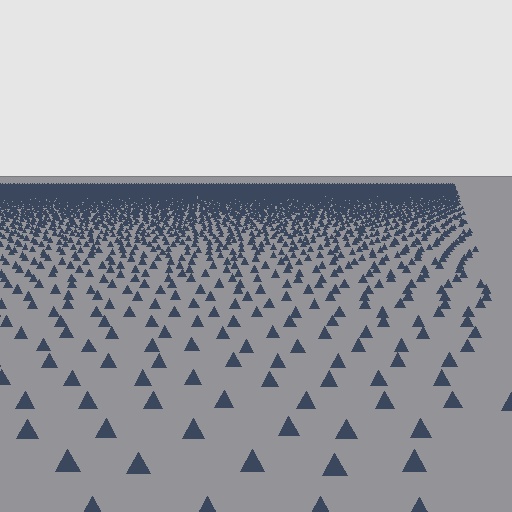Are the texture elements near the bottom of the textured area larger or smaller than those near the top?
Larger. Near the bottom, elements are closer to the viewer and appear at a bigger on-screen size.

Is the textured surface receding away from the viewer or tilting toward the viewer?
The surface is receding away from the viewer. Texture elements get smaller and denser toward the top.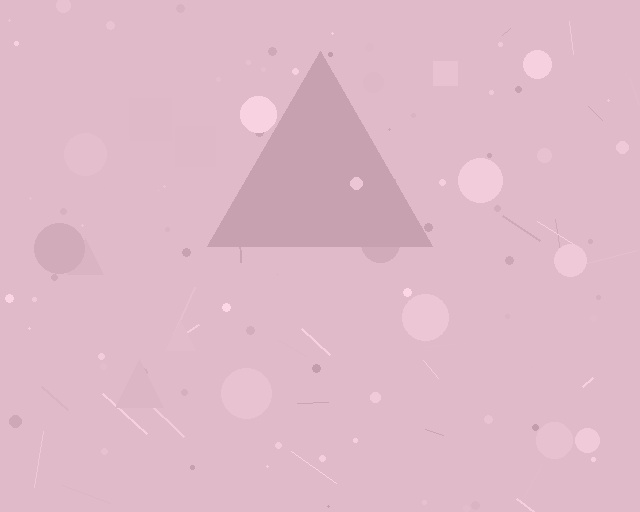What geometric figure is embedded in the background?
A triangle is embedded in the background.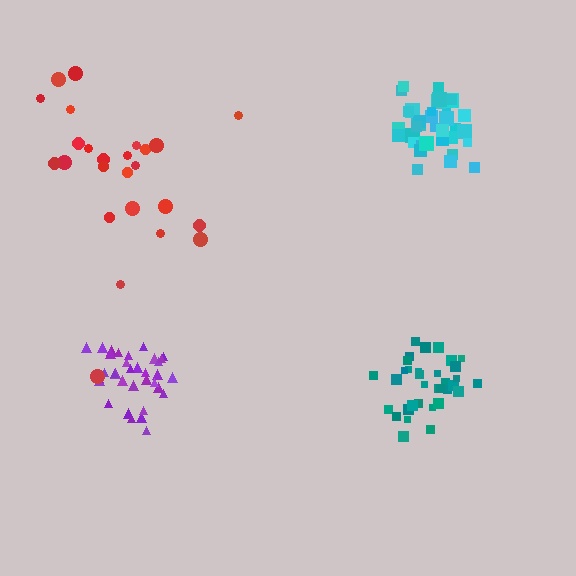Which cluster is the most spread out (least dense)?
Red.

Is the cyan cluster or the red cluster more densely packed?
Cyan.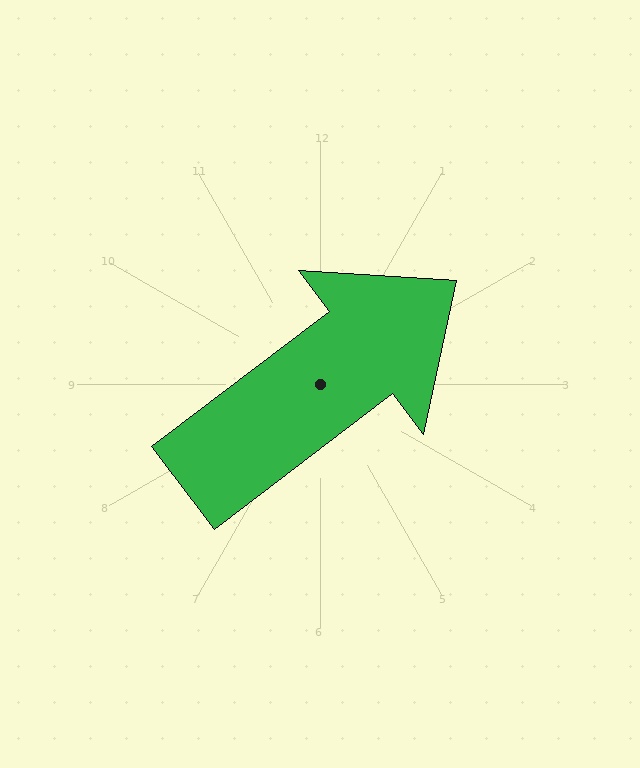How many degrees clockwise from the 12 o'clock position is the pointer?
Approximately 53 degrees.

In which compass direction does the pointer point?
Northeast.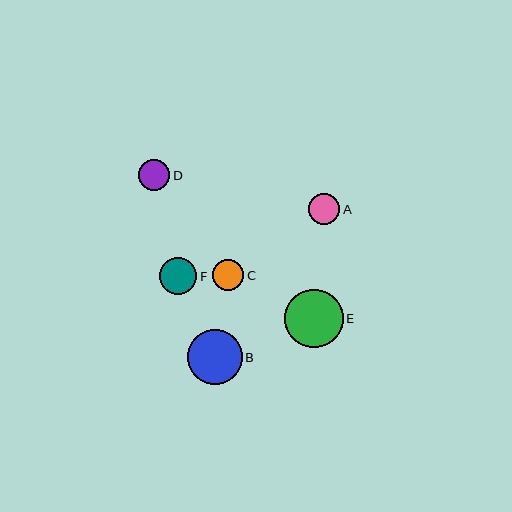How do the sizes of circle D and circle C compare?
Circle D and circle C are approximately the same size.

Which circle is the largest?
Circle E is the largest with a size of approximately 59 pixels.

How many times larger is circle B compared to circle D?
Circle B is approximately 1.7 times the size of circle D.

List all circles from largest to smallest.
From largest to smallest: E, B, F, D, A, C.